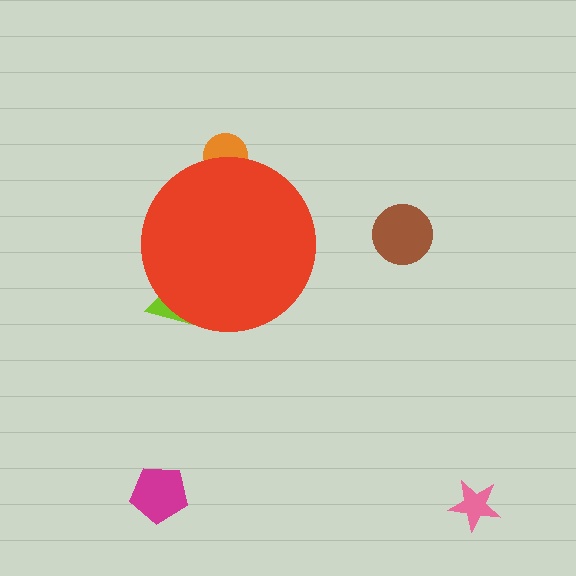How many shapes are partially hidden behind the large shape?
2 shapes are partially hidden.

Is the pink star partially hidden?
No, the pink star is fully visible.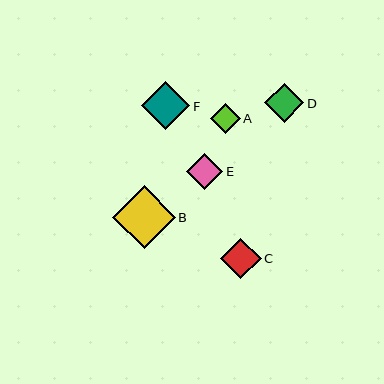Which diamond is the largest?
Diamond B is the largest with a size of approximately 63 pixels.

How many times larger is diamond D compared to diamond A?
Diamond D is approximately 1.3 times the size of diamond A.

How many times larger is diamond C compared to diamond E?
Diamond C is approximately 1.1 times the size of diamond E.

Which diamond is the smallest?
Diamond A is the smallest with a size of approximately 30 pixels.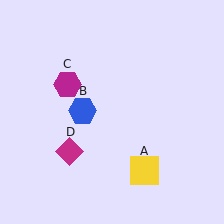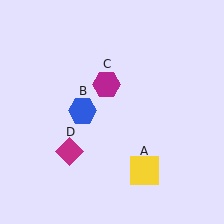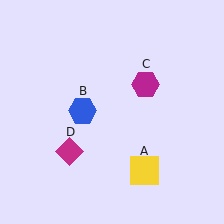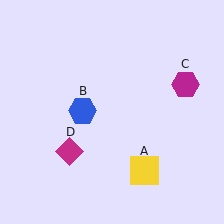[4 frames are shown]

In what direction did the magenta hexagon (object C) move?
The magenta hexagon (object C) moved right.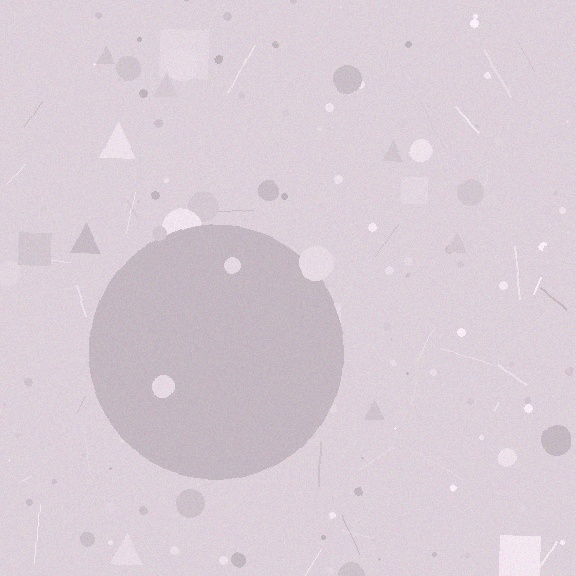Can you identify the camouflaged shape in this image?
The camouflaged shape is a circle.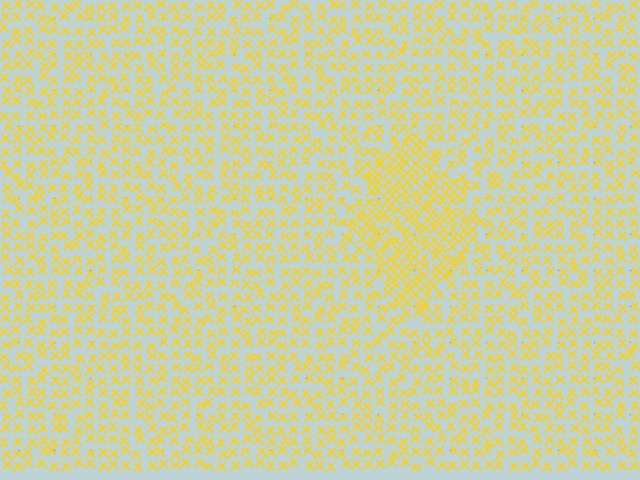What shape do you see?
I see a diamond.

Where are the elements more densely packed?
The elements are more densely packed inside the diamond boundary.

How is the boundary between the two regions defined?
The boundary is defined by a change in element density (approximately 1.7x ratio). All elements are the same color, size, and shape.